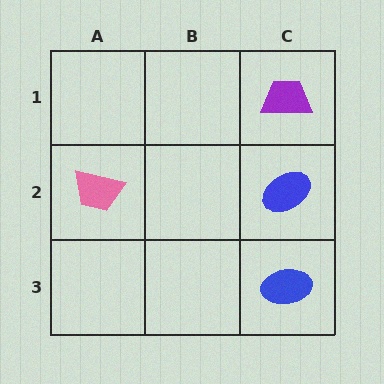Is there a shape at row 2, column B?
No, that cell is empty.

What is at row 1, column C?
A purple trapezoid.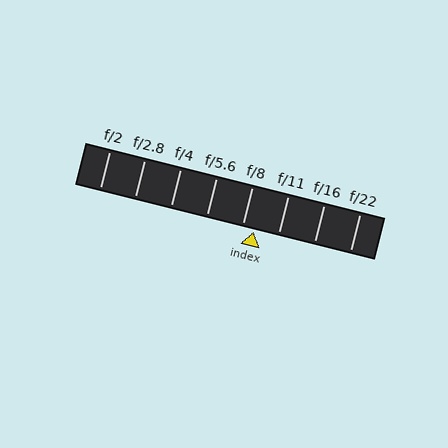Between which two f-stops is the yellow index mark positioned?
The index mark is between f/8 and f/11.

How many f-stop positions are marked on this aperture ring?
There are 8 f-stop positions marked.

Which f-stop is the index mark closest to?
The index mark is closest to f/8.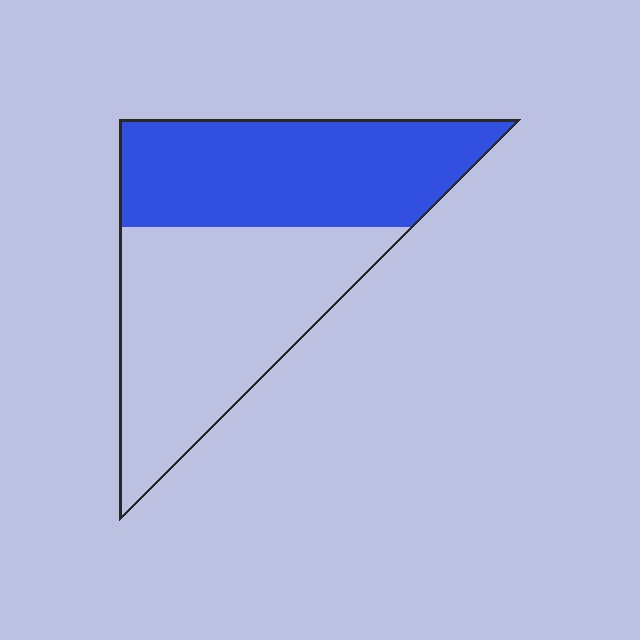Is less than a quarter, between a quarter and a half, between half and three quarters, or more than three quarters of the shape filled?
Between a quarter and a half.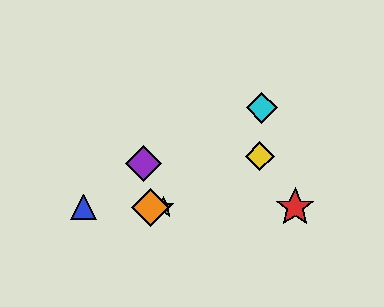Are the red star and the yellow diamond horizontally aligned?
No, the red star is at y≈207 and the yellow diamond is at y≈156.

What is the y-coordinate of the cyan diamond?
The cyan diamond is at y≈108.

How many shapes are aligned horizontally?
4 shapes (the red star, the blue triangle, the green star, the orange diamond) are aligned horizontally.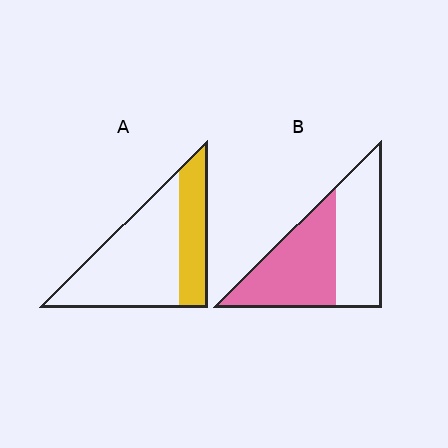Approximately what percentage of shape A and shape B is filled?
A is approximately 30% and B is approximately 55%.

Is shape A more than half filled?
No.